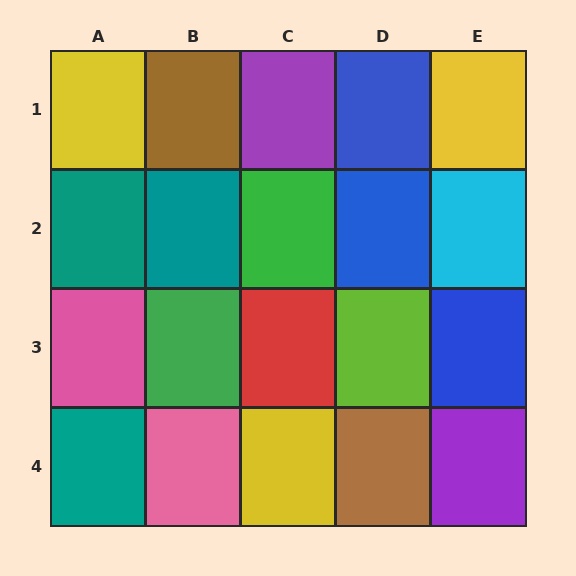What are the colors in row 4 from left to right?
Teal, pink, yellow, brown, purple.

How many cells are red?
1 cell is red.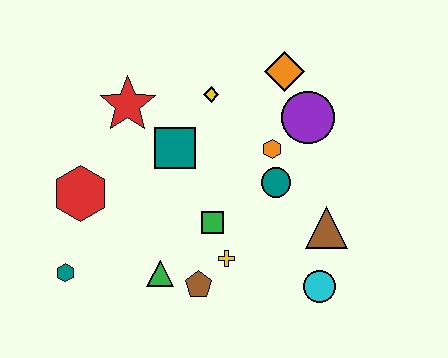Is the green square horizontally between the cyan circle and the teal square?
Yes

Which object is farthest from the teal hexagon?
The orange diamond is farthest from the teal hexagon.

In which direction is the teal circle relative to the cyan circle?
The teal circle is above the cyan circle.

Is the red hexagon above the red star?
No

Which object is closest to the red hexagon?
The teal hexagon is closest to the red hexagon.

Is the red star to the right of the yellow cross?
No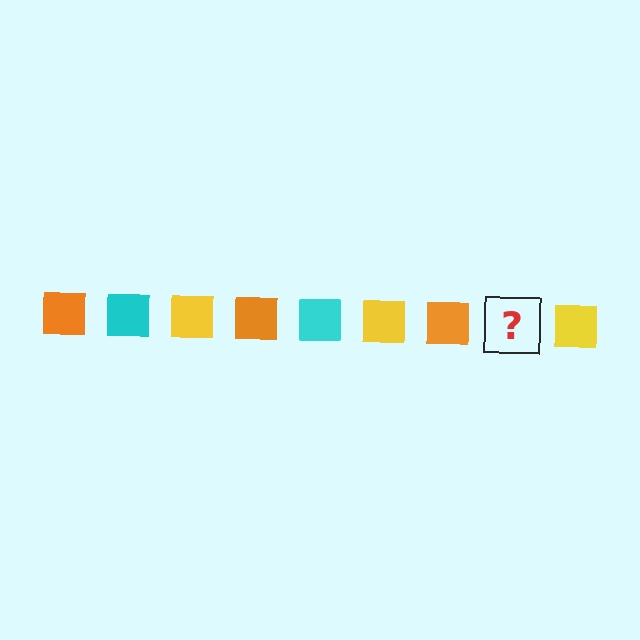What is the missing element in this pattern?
The missing element is a cyan square.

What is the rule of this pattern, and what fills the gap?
The rule is that the pattern cycles through orange, cyan, yellow squares. The gap should be filled with a cyan square.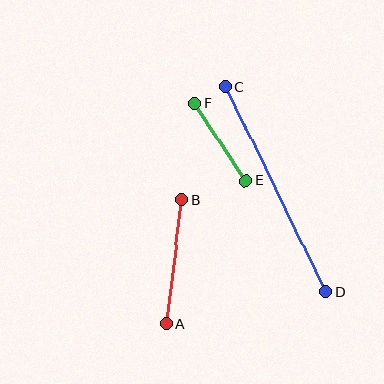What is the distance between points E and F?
The distance is approximately 92 pixels.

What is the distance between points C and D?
The distance is approximately 228 pixels.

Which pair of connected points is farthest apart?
Points C and D are farthest apart.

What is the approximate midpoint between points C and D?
The midpoint is at approximately (275, 189) pixels.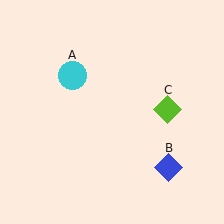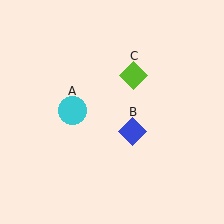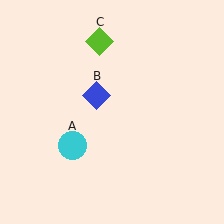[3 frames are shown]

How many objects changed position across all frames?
3 objects changed position: cyan circle (object A), blue diamond (object B), lime diamond (object C).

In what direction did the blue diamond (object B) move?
The blue diamond (object B) moved up and to the left.